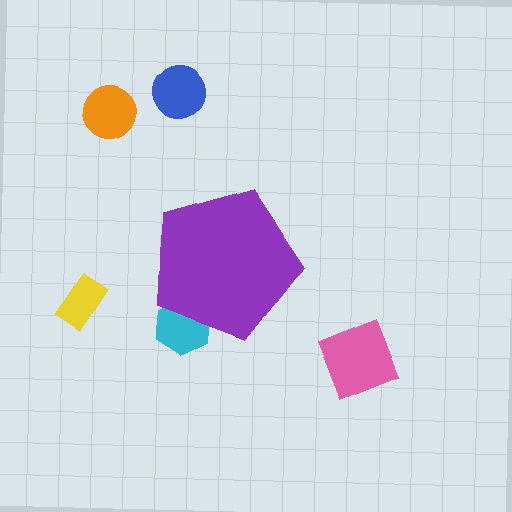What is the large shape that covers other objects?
A purple pentagon.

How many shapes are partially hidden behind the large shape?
1 shape is partially hidden.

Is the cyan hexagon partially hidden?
Yes, the cyan hexagon is partially hidden behind the purple pentagon.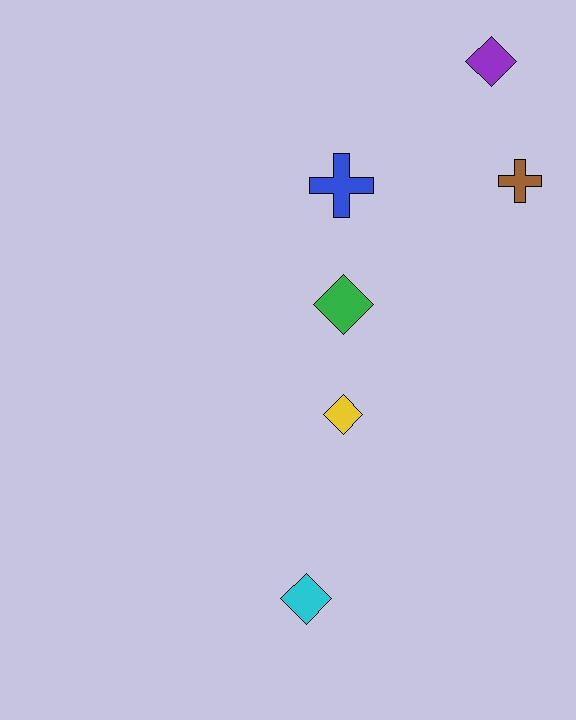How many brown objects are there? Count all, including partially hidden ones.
There is 1 brown object.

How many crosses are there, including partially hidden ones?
There are 2 crosses.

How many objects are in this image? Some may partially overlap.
There are 6 objects.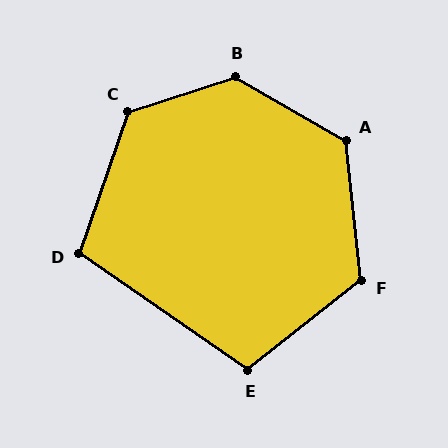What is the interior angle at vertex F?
Approximately 122 degrees (obtuse).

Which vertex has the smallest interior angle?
D, at approximately 106 degrees.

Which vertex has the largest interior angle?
B, at approximately 132 degrees.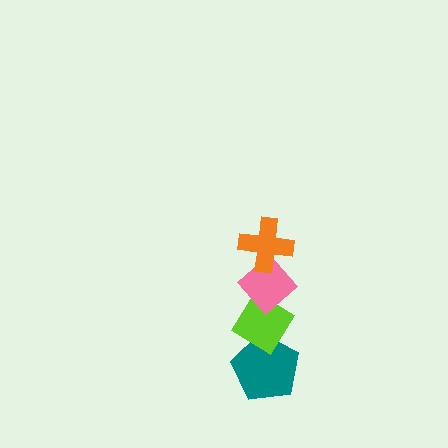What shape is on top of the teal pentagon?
The lime diamond is on top of the teal pentagon.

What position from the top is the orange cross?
The orange cross is 1st from the top.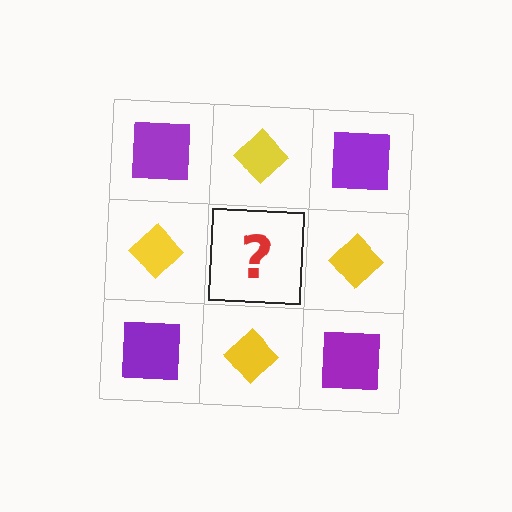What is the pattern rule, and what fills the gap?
The rule is that it alternates purple square and yellow diamond in a checkerboard pattern. The gap should be filled with a purple square.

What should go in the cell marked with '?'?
The missing cell should contain a purple square.